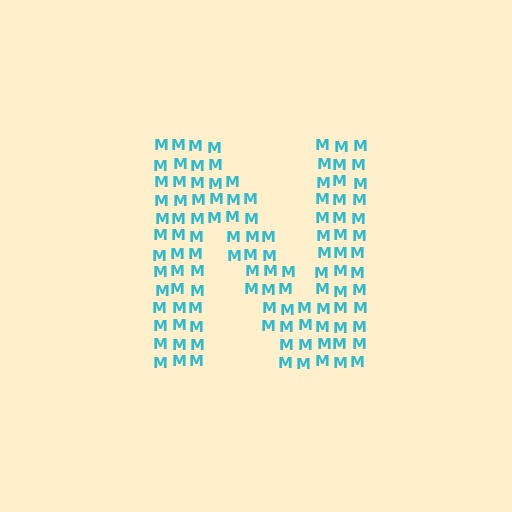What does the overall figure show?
The overall figure shows the letter N.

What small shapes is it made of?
It is made of small letter M's.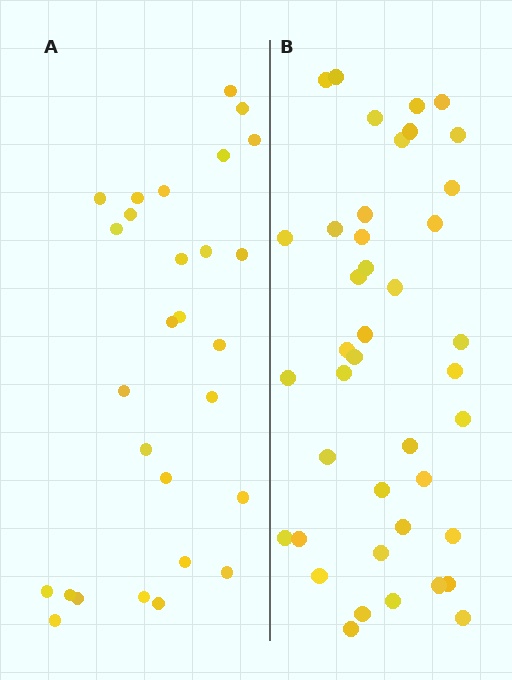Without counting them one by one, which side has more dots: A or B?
Region B (the right region) has more dots.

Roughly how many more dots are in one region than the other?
Region B has approximately 15 more dots than region A.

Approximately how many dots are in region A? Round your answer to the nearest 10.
About 30 dots. (The exact count is 28, which rounds to 30.)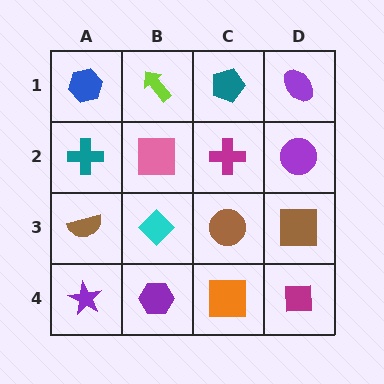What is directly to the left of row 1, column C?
A lime arrow.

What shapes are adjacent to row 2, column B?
A lime arrow (row 1, column B), a cyan diamond (row 3, column B), a teal cross (row 2, column A), a magenta cross (row 2, column C).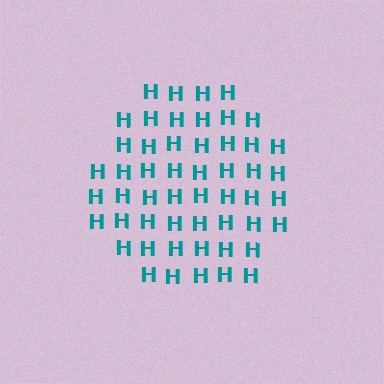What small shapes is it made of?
It is made of small letter H's.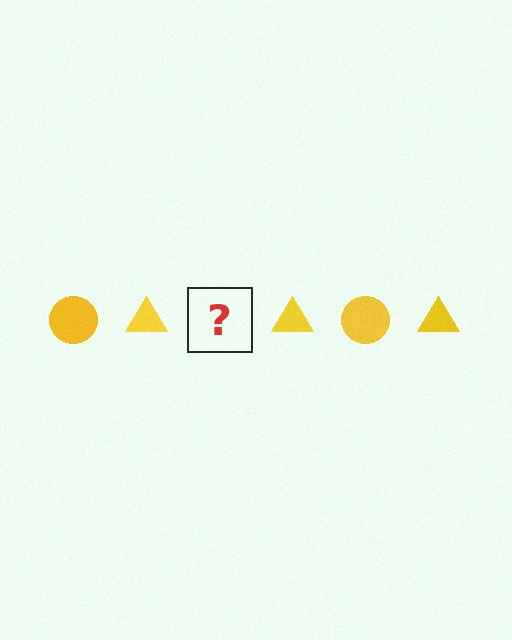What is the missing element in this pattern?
The missing element is a yellow circle.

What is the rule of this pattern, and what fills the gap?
The rule is that the pattern cycles through circle, triangle shapes in yellow. The gap should be filled with a yellow circle.